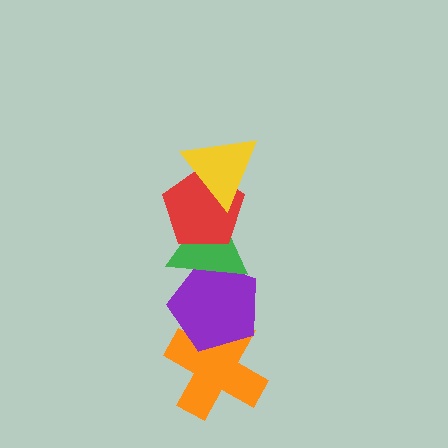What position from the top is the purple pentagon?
The purple pentagon is 4th from the top.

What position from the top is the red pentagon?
The red pentagon is 2nd from the top.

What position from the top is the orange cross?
The orange cross is 5th from the top.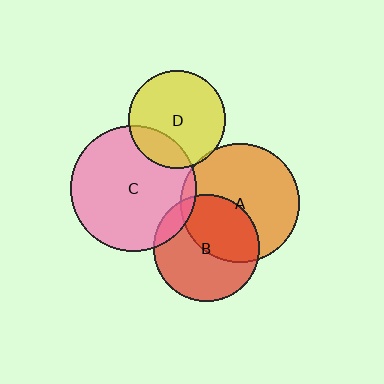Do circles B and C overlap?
Yes.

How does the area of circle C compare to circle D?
Approximately 1.7 times.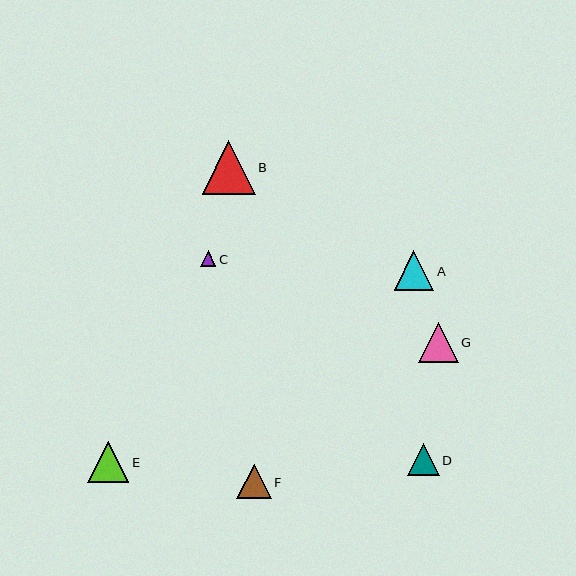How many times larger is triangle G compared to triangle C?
Triangle G is approximately 2.6 times the size of triangle C.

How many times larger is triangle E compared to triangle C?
Triangle E is approximately 2.7 times the size of triangle C.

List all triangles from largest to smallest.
From largest to smallest: B, E, G, A, F, D, C.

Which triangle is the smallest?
Triangle C is the smallest with a size of approximately 15 pixels.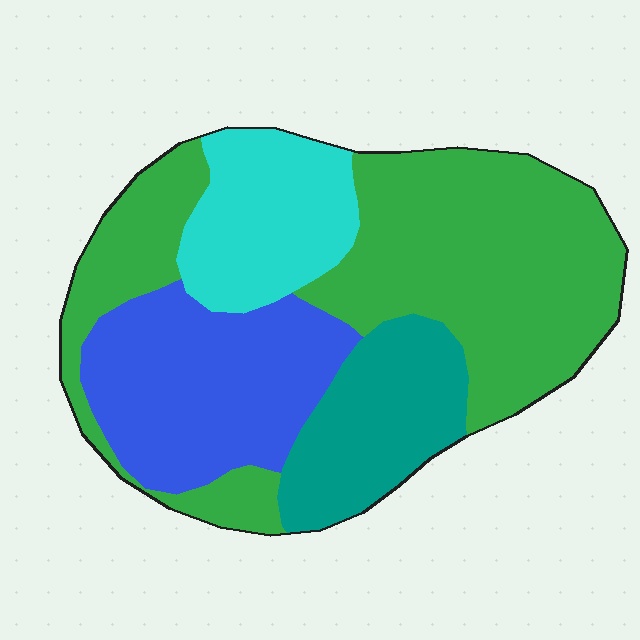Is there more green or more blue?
Green.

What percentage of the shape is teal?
Teal takes up less than a quarter of the shape.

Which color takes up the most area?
Green, at roughly 45%.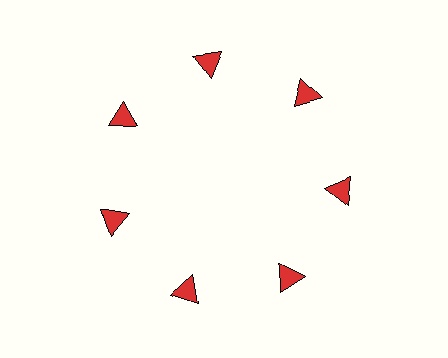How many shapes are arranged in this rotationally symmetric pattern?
There are 7 shapes, arranged in 7 groups of 1.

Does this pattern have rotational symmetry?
Yes, this pattern has 7-fold rotational symmetry. It looks the same after rotating 51 degrees around the center.